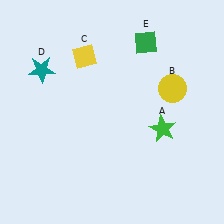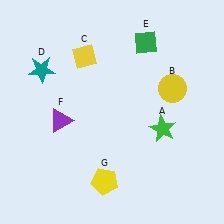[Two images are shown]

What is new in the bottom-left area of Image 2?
A purple triangle (F) was added in the bottom-left area of Image 2.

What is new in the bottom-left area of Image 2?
A yellow pentagon (G) was added in the bottom-left area of Image 2.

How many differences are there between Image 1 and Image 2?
There are 2 differences between the two images.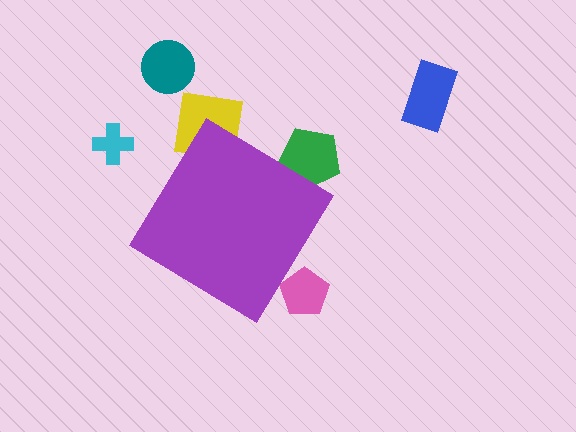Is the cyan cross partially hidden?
No, the cyan cross is fully visible.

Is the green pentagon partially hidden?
Yes, the green pentagon is partially hidden behind the purple diamond.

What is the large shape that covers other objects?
A purple diamond.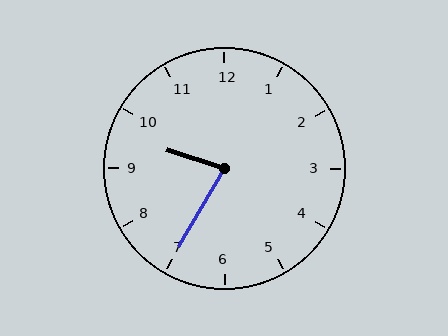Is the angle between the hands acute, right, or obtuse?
It is acute.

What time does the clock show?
9:35.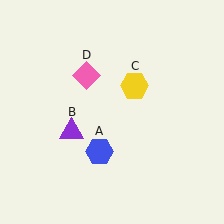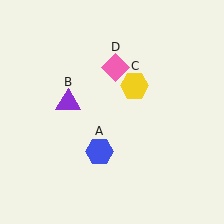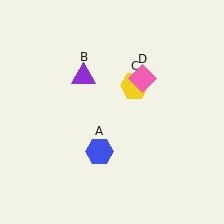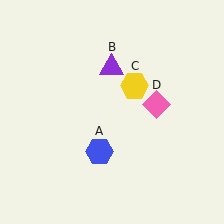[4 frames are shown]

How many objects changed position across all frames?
2 objects changed position: purple triangle (object B), pink diamond (object D).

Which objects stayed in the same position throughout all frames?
Blue hexagon (object A) and yellow hexagon (object C) remained stationary.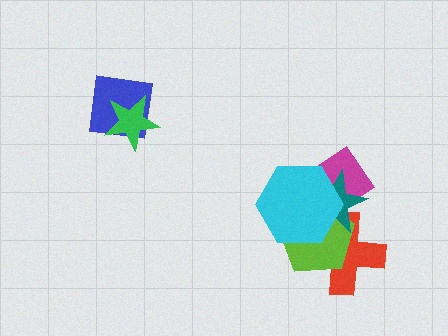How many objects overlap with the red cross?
4 objects overlap with the red cross.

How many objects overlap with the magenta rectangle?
4 objects overlap with the magenta rectangle.